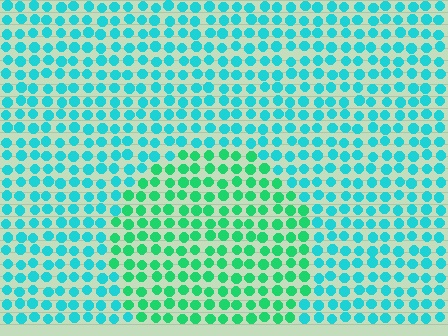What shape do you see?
I see a circle.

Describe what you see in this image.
The image is filled with small cyan elements in a uniform arrangement. A circle-shaped region is visible where the elements are tinted to a slightly different hue, forming a subtle color boundary.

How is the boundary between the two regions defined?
The boundary is defined purely by a slight shift in hue (about 36 degrees). Spacing, size, and orientation are identical on both sides.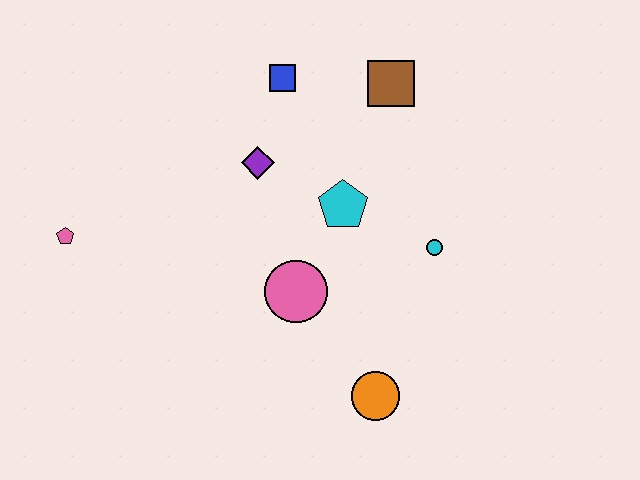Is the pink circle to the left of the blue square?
No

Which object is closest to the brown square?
The blue square is closest to the brown square.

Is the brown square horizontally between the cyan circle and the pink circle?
Yes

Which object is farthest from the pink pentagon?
The cyan circle is farthest from the pink pentagon.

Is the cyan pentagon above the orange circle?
Yes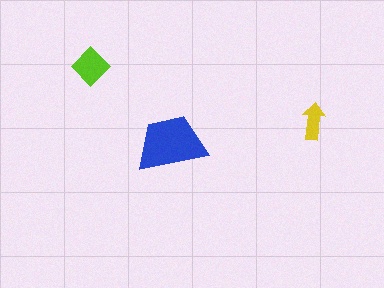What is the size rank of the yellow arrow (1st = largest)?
3rd.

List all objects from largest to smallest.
The blue trapezoid, the lime diamond, the yellow arrow.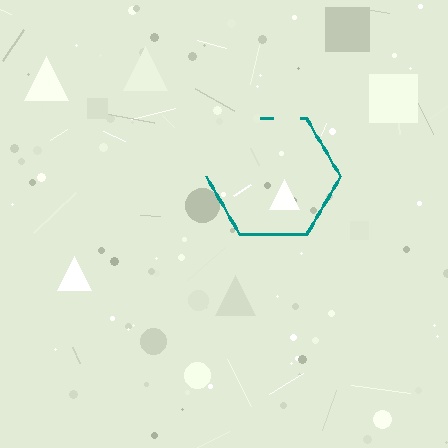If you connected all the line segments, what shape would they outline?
They would outline a hexagon.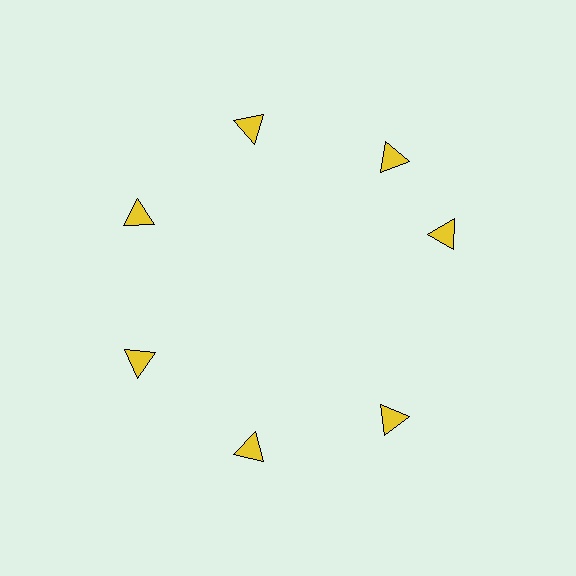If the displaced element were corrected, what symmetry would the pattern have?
It would have 7-fold rotational symmetry — the pattern would map onto itself every 51 degrees.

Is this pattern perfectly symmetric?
No. The 7 yellow triangles are arranged in a ring, but one element near the 3 o'clock position is rotated out of alignment along the ring, breaking the 7-fold rotational symmetry.